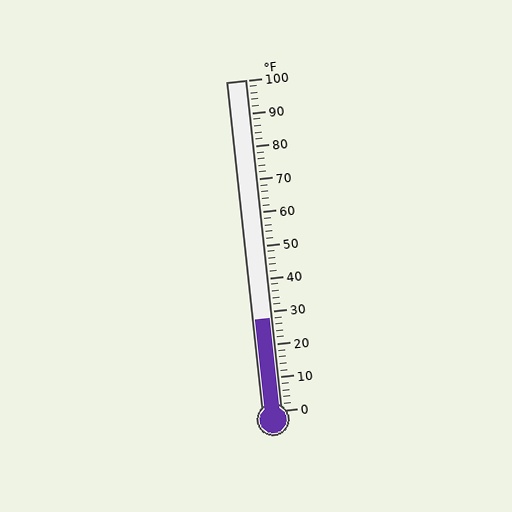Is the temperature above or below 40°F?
The temperature is below 40°F.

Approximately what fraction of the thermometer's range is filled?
The thermometer is filled to approximately 30% of its range.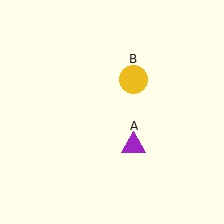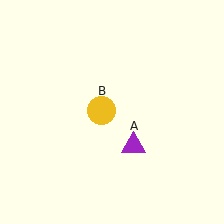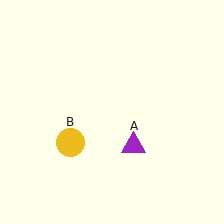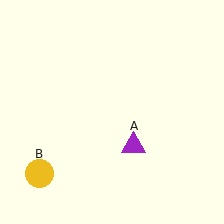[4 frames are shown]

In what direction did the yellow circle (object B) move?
The yellow circle (object B) moved down and to the left.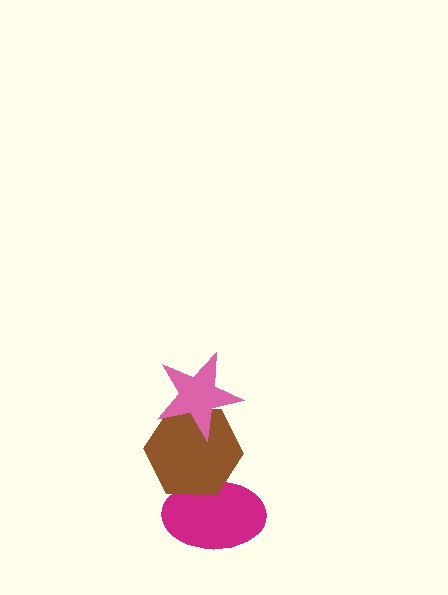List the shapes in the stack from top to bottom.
From top to bottom: the pink star, the brown hexagon, the magenta ellipse.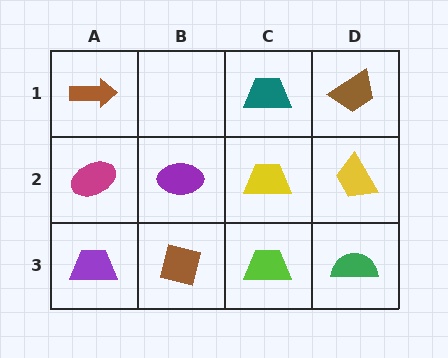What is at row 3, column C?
A lime trapezoid.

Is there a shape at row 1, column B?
No, that cell is empty.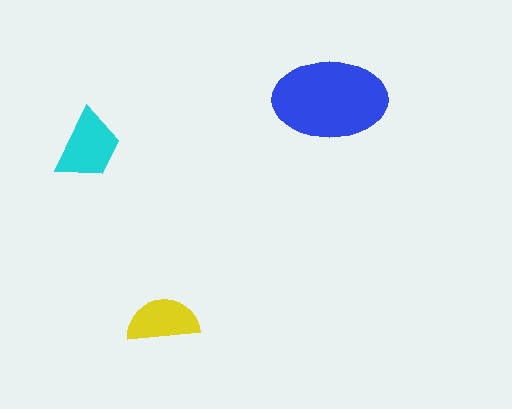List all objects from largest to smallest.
The blue ellipse, the cyan trapezoid, the yellow semicircle.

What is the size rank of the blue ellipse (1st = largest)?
1st.